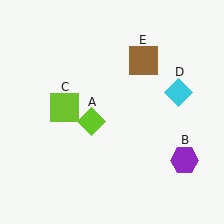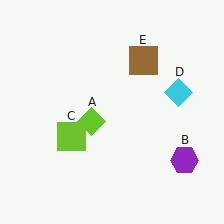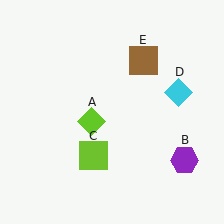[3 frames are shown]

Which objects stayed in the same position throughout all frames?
Lime diamond (object A) and purple hexagon (object B) and cyan diamond (object D) and brown square (object E) remained stationary.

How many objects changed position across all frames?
1 object changed position: lime square (object C).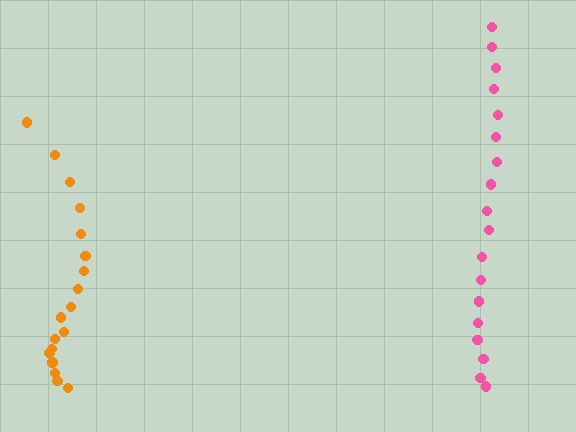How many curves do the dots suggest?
There are 2 distinct paths.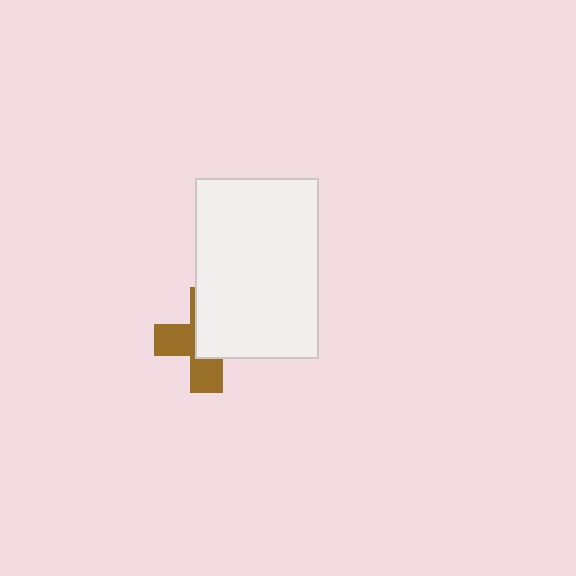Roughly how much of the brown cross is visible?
About half of it is visible (roughly 46%).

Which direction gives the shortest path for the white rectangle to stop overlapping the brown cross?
Moving toward the upper-right gives the shortest separation.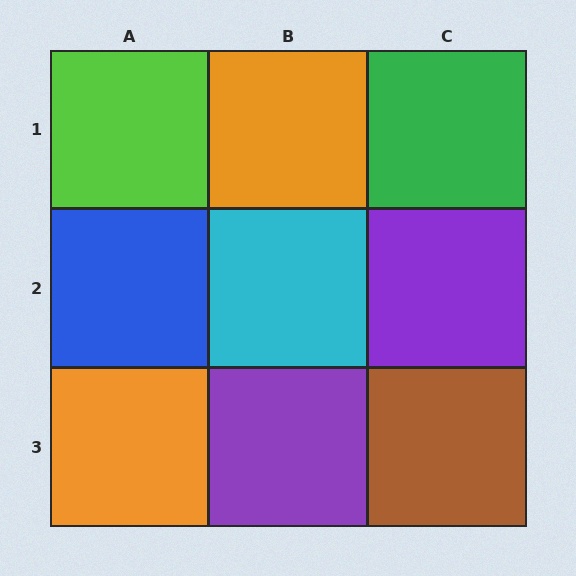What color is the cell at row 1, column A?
Lime.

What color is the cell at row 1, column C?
Green.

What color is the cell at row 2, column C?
Purple.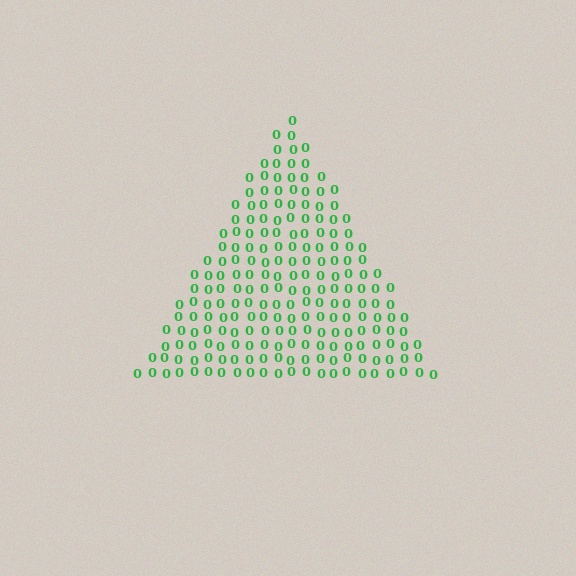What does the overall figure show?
The overall figure shows a triangle.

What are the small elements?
The small elements are digit 0's.